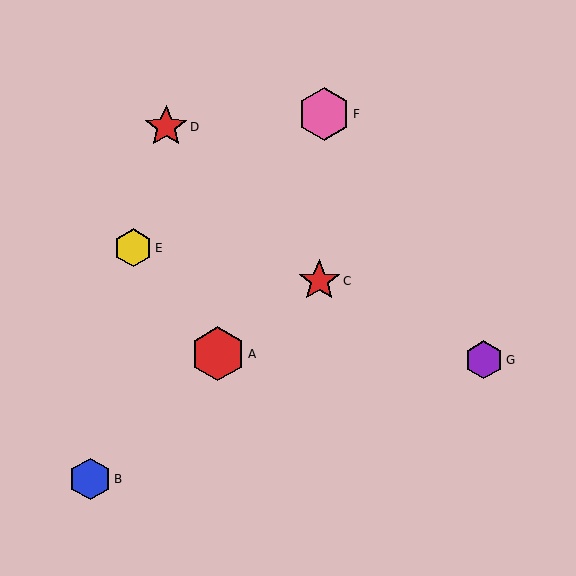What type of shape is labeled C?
Shape C is a red star.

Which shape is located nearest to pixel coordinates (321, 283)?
The red star (labeled C) at (319, 281) is nearest to that location.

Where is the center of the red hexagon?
The center of the red hexagon is at (218, 354).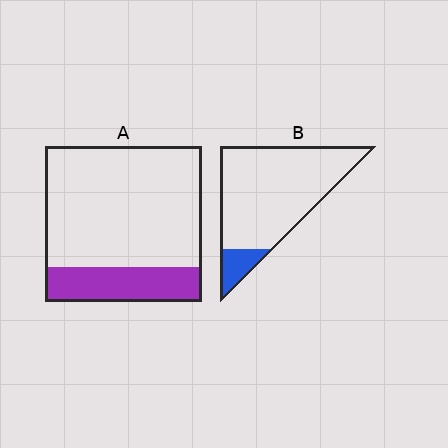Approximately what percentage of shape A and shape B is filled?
A is approximately 20% and B is approximately 10%.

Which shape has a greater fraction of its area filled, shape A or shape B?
Shape A.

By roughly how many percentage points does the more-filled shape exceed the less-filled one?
By roughly 10 percentage points (A over B).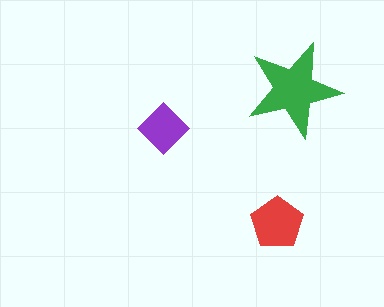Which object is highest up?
The green star is topmost.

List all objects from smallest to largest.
The purple diamond, the red pentagon, the green star.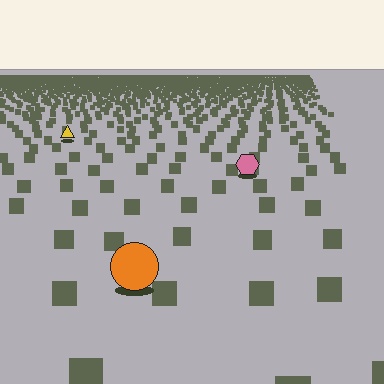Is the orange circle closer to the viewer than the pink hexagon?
Yes. The orange circle is closer — you can tell from the texture gradient: the ground texture is coarser near it.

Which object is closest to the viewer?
The orange circle is closest. The texture marks near it are larger and more spread out.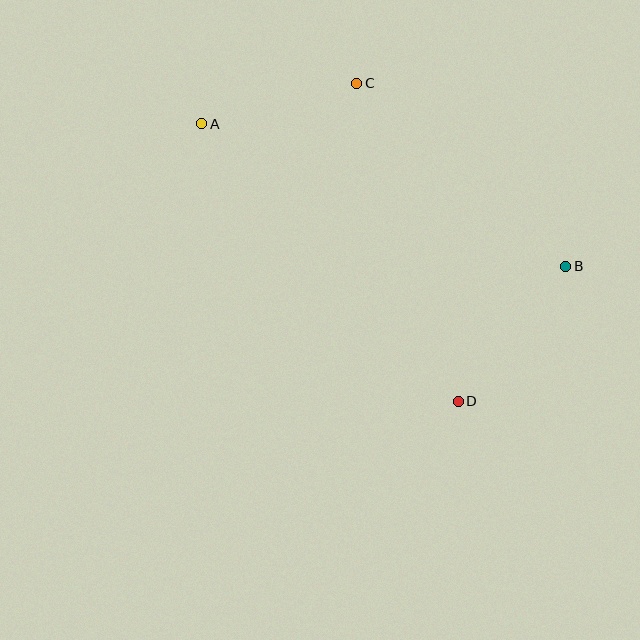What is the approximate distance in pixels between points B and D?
The distance between B and D is approximately 172 pixels.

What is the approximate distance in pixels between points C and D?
The distance between C and D is approximately 334 pixels.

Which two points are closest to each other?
Points A and C are closest to each other.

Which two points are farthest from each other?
Points A and B are farthest from each other.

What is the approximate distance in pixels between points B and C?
The distance between B and C is approximately 277 pixels.